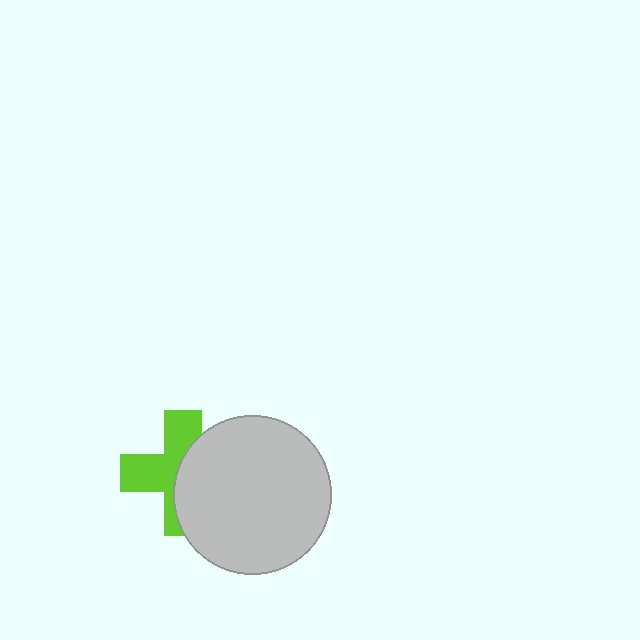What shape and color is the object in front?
The object in front is a light gray circle.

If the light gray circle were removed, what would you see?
You would see the complete lime cross.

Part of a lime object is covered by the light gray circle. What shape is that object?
It is a cross.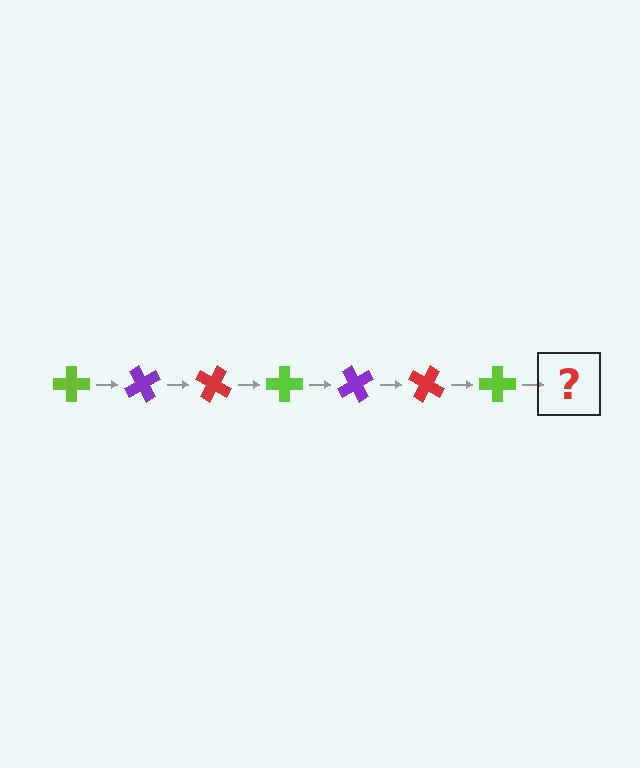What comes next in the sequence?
The next element should be a purple cross, rotated 420 degrees from the start.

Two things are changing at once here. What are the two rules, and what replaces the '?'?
The two rules are that it rotates 60 degrees each step and the color cycles through lime, purple, and red. The '?' should be a purple cross, rotated 420 degrees from the start.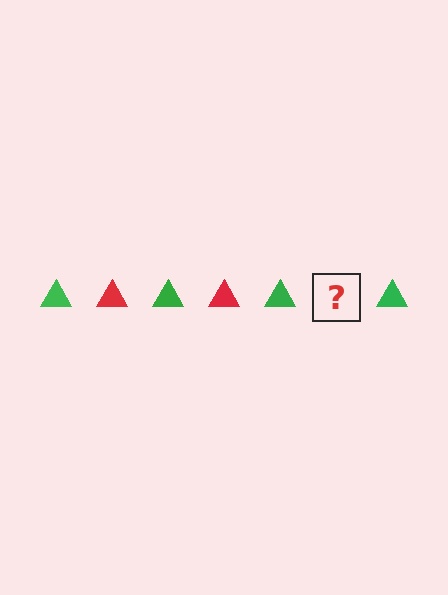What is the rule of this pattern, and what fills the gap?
The rule is that the pattern cycles through green, red triangles. The gap should be filled with a red triangle.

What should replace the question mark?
The question mark should be replaced with a red triangle.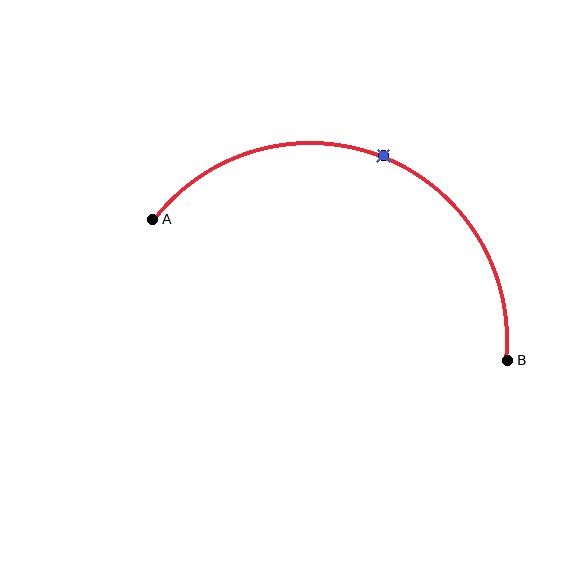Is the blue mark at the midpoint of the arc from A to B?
Yes. The blue mark lies on the arc at equal arc-length from both A and B — it is the arc midpoint.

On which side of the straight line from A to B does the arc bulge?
The arc bulges above the straight line connecting A and B.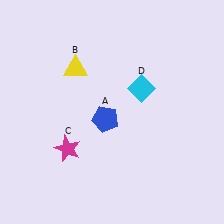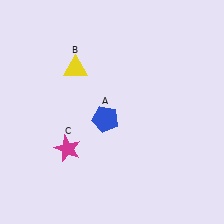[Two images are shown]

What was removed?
The cyan diamond (D) was removed in Image 2.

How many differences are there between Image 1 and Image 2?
There is 1 difference between the two images.